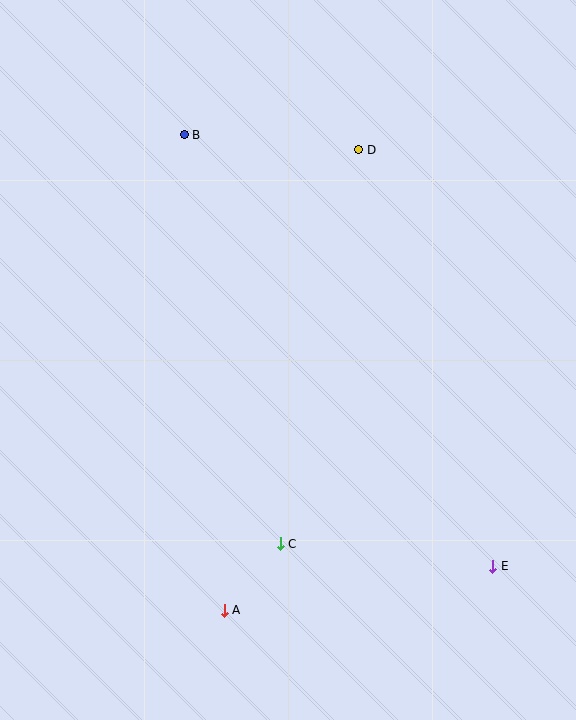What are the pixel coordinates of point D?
Point D is at (359, 150).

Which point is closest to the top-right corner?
Point D is closest to the top-right corner.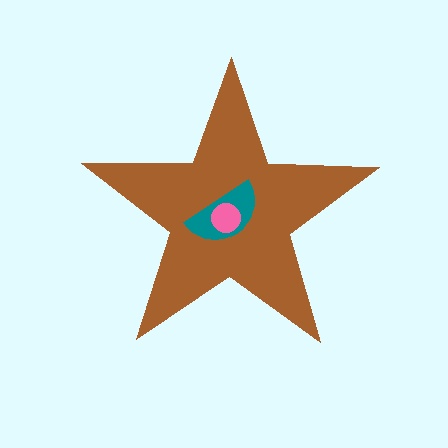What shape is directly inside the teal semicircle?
The pink circle.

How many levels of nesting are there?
3.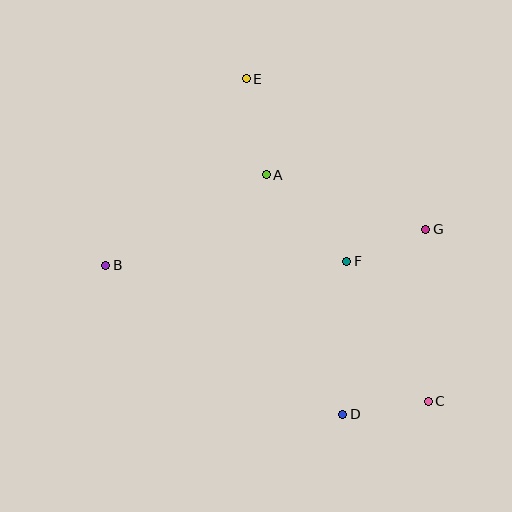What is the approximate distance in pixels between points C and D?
The distance between C and D is approximately 86 pixels.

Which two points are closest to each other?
Points F and G are closest to each other.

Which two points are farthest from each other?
Points C and E are farthest from each other.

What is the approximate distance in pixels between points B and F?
The distance between B and F is approximately 241 pixels.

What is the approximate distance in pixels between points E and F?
The distance between E and F is approximately 209 pixels.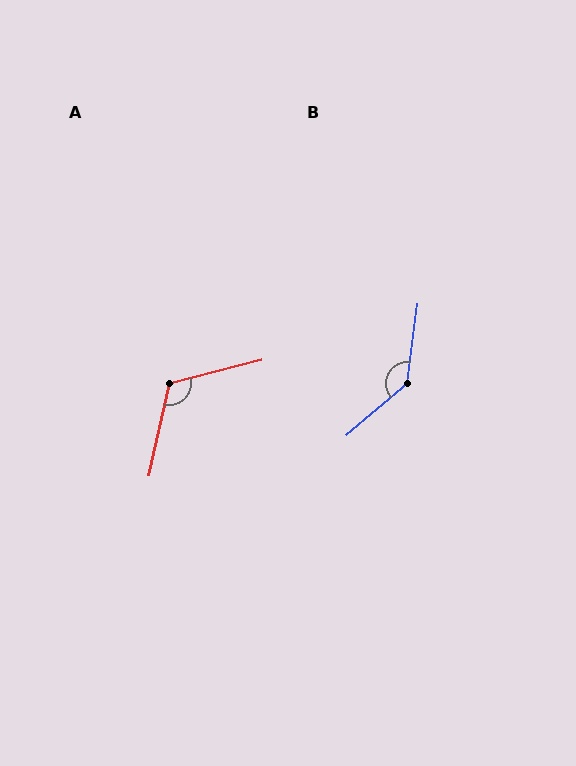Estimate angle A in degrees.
Approximately 117 degrees.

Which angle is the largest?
B, at approximately 138 degrees.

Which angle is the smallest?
A, at approximately 117 degrees.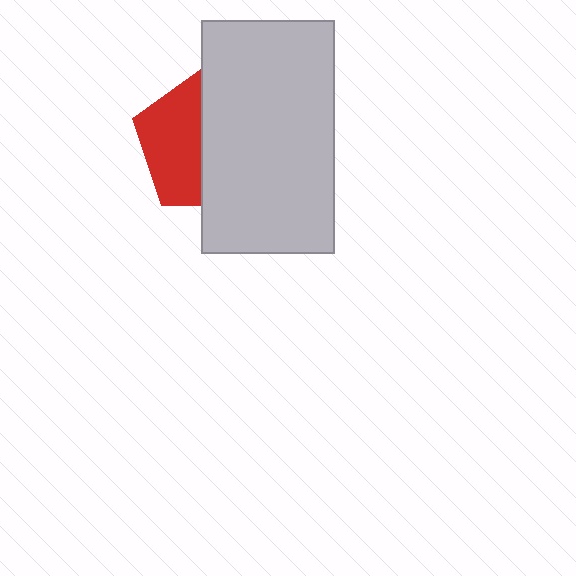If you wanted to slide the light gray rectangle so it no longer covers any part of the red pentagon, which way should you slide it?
Slide it right — that is the most direct way to separate the two shapes.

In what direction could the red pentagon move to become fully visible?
The red pentagon could move left. That would shift it out from behind the light gray rectangle entirely.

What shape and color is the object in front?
The object in front is a light gray rectangle.